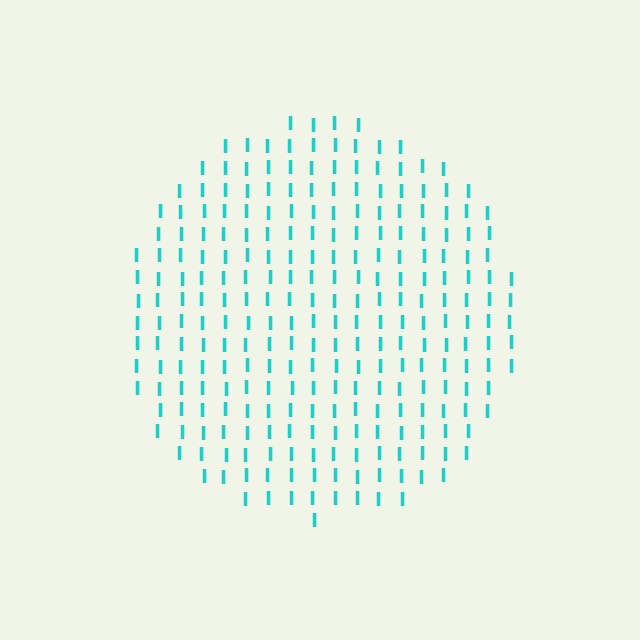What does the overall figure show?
The overall figure shows a circle.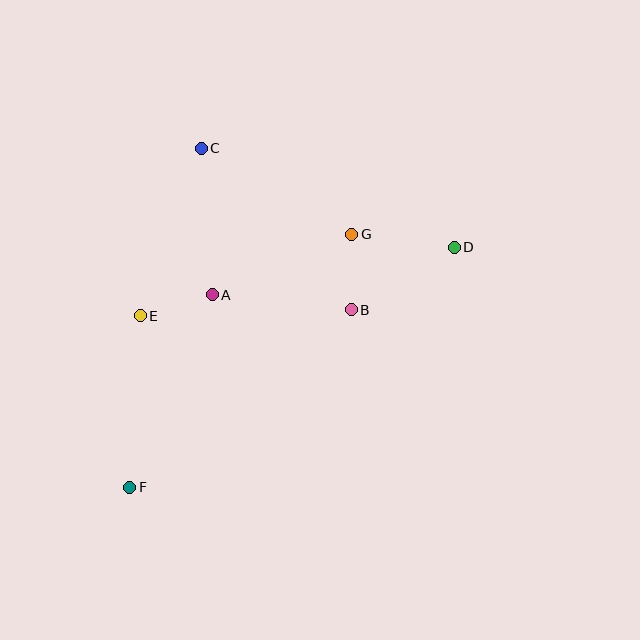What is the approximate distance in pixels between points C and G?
The distance between C and G is approximately 173 pixels.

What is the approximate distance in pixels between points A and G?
The distance between A and G is approximately 152 pixels.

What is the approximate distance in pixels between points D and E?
The distance between D and E is approximately 321 pixels.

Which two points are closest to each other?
Points A and E are closest to each other.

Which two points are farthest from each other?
Points D and F are farthest from each other.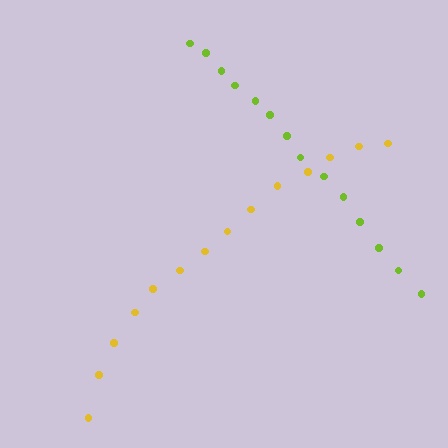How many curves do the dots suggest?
There are 2 distinct paths.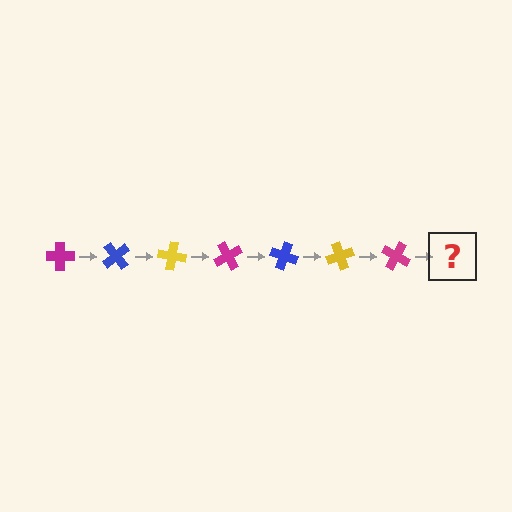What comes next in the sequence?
The next element should be a blue cross, rotated 350 degrees from the start.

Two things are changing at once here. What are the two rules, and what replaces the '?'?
The two rules are that it rotates 50 degrees each step and the color cycles through magenta, blue, and yellow. The '?' should be a blue cross, rotated 350 degrees from the start.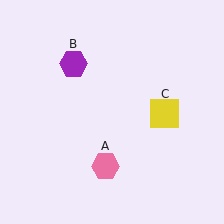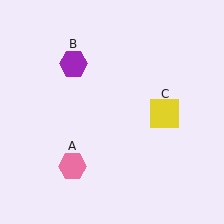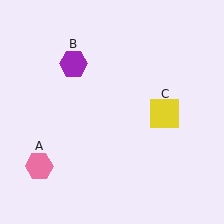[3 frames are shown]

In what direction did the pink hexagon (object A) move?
The pink hexagon (object A) moved left.